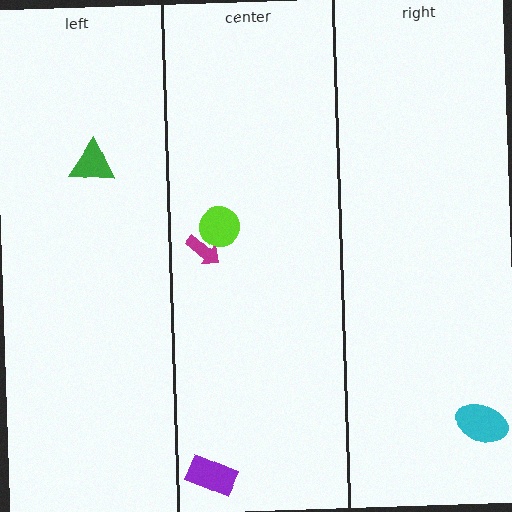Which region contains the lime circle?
The center region.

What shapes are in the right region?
The cyan ellipse.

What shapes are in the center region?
The magenta arrow, the lime circle, the purple rectangle.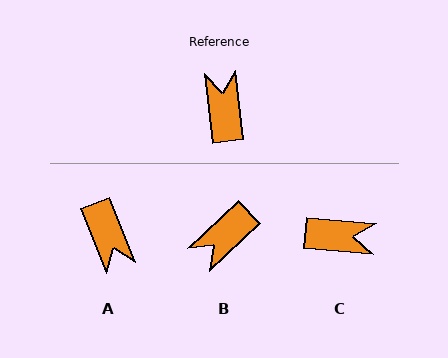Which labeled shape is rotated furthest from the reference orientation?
A, about 165 degrees away.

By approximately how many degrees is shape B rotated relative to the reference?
Approximately 126 degrees counter-clockwise.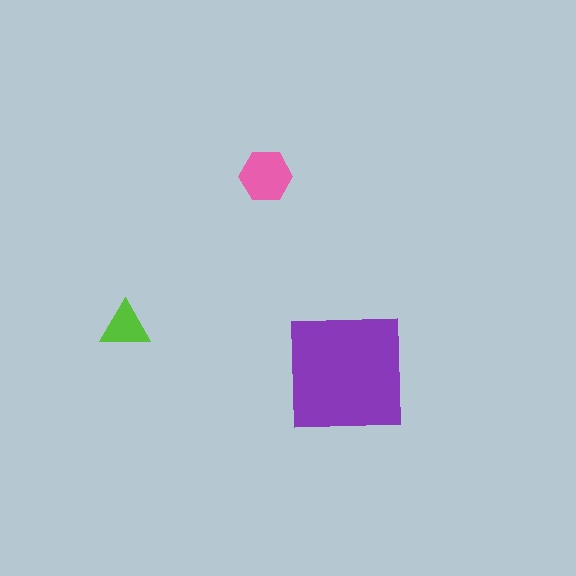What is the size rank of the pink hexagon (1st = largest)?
2nd.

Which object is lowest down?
The purple square is bottommost.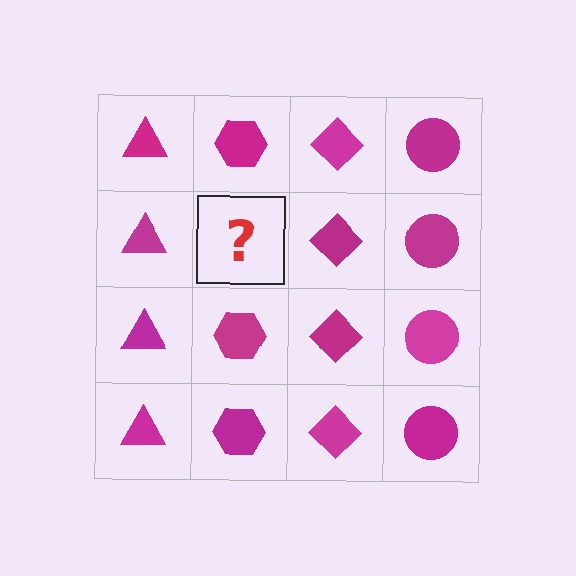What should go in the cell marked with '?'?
The missing cell should contain a magenta hexagon.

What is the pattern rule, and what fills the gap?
The rule is that each column has a consistent shape. The gap should be filled with a magenta hexagon.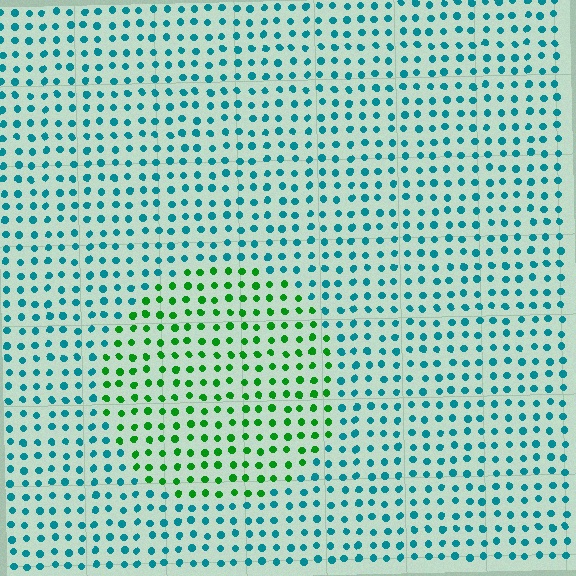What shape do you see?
I see a circle.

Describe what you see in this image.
The image is filled with small teal elements in a uniform arrangement. A circle-shaped region is visible where the elements are tinted to a slightly different hue, forming a subtle color boundary.